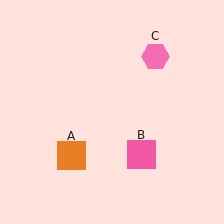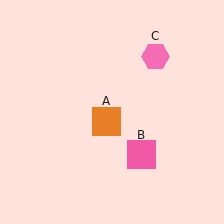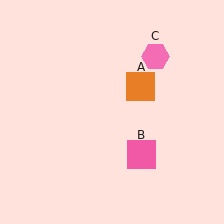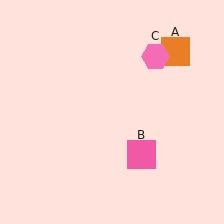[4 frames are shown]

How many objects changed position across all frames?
1 object changed position: orange square (object A).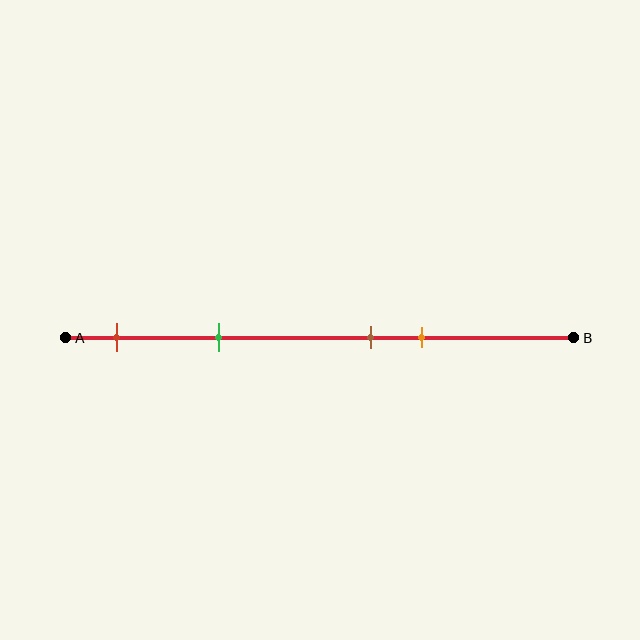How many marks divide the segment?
There are 4 marks dividing the segment.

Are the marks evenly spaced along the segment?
No, the marks are not evenly spaced.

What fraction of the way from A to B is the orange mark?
The orange mark is approximately 70% (0.7) of the way from A to B.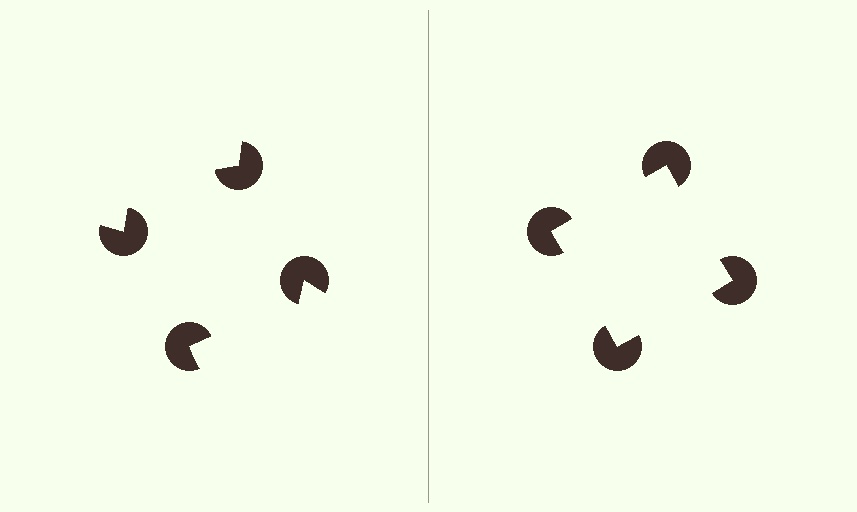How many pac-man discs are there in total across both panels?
8 — 4 on each side.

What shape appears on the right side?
An illusory square.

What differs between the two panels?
The pac-man discs are positioned identically on both sides; only the wedge orientations differ. On the right they align to a square; on the left they are misaligned.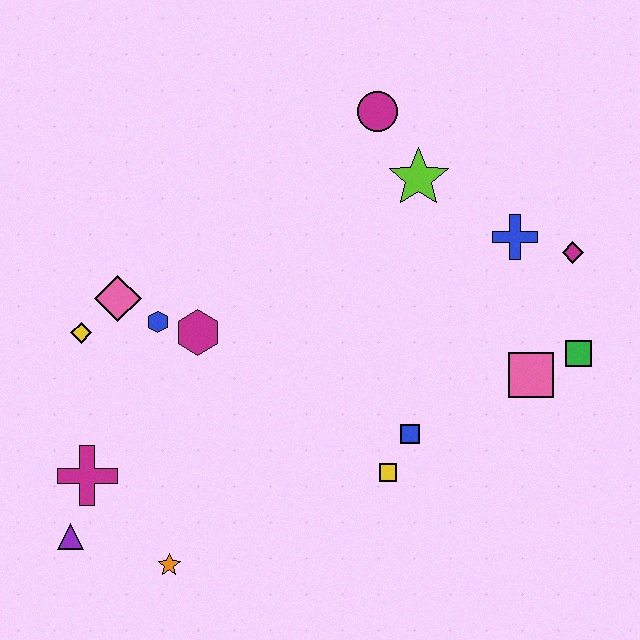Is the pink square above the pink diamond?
No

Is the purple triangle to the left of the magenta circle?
Yes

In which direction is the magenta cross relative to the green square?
The magenta cross is to the left of the green square.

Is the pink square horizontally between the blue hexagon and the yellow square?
No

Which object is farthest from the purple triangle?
The magenta diamond is farthest from the purple triangle.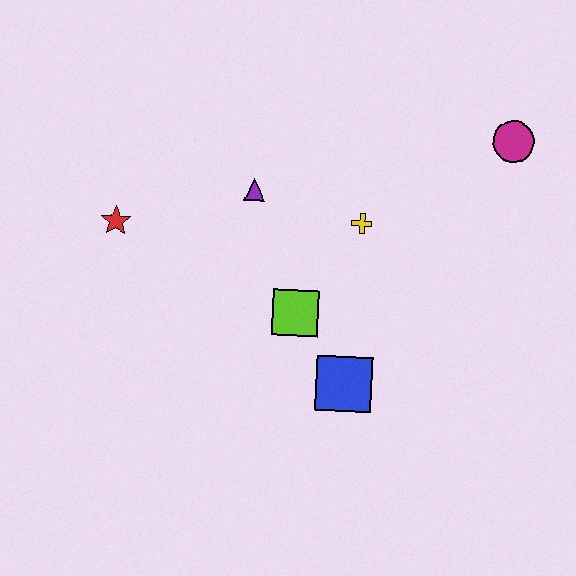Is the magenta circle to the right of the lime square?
Yes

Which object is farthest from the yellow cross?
The red star is farthest from the yellow cross.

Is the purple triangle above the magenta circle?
No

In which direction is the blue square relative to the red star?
The blue square is to the right of the red star.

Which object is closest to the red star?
The purple triangle is closest to the red star.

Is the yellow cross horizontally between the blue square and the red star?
No